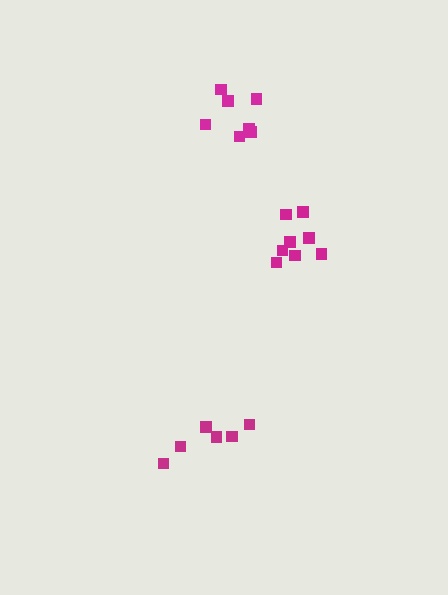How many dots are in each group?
Group 1: 7 dots, Group 2: 8 dots, Group 3: 6 dots (21 total).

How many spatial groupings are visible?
There are 3 spatial groupings.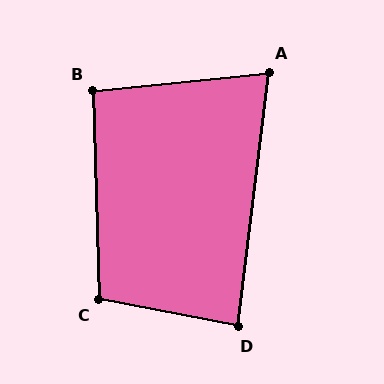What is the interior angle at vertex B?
Approximately 94 degrees (approximately right).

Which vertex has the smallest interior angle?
A, at approximately 77 degrees.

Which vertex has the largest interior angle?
C, at approximately 103 degrees.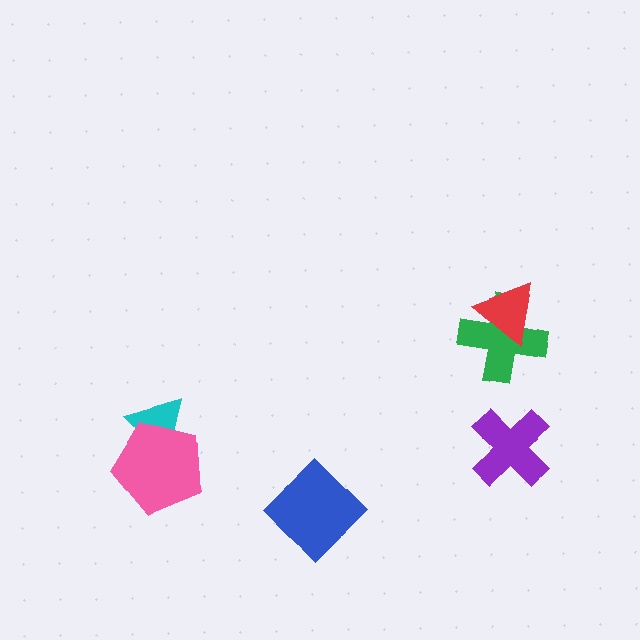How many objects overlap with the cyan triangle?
1 object overlaps with the cyan triangle.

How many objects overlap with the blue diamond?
0 objects overlap with the blue diamond.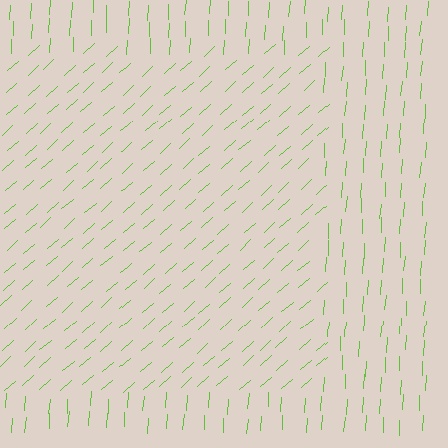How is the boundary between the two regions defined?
The boundary is defined purely by a change in line orientation (approximately 45 degrees difference). All lines are the same color and thickness.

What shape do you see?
I see a rectangle.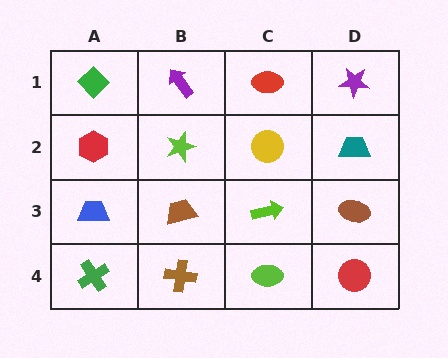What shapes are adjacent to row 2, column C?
A red ellipse (row 1, column C), a lime arrow (row 3, column C), a lime star (row 2, column B), a teal trapezoid (row 2, column D).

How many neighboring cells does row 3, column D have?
3.